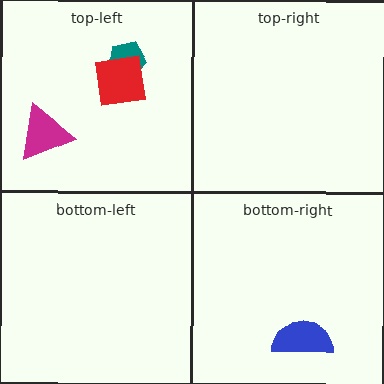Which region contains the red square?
The top-left region.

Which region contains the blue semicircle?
The bottom-right region.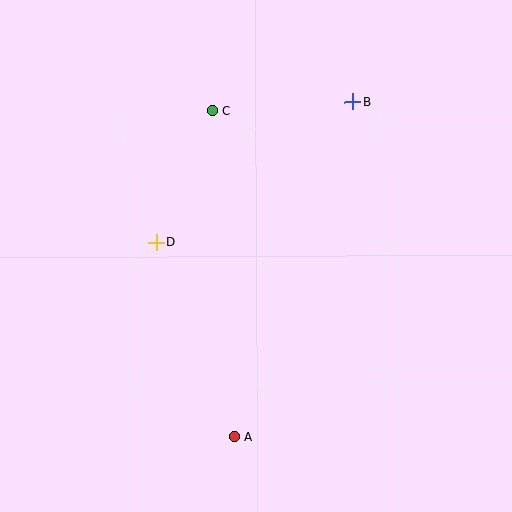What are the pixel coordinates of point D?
Point D is at (156, 242).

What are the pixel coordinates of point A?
Point A is at (234, 437).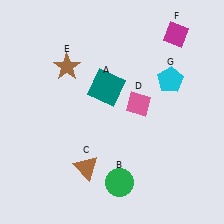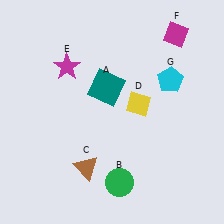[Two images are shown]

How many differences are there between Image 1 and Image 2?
There are 2 differences between the two images.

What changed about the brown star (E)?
In Image 1, E is brown. In Image 2, it changed to magenta.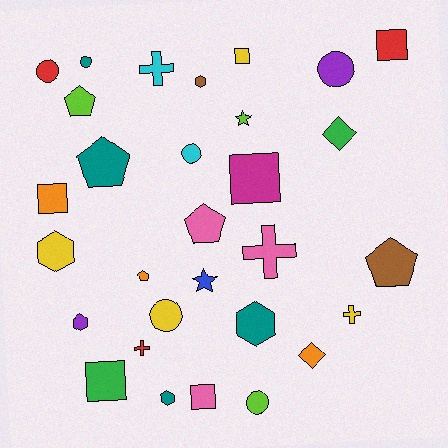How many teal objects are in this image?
There are 4 teal objects.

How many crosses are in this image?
There are 4 crosses.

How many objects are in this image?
There are 30 objects.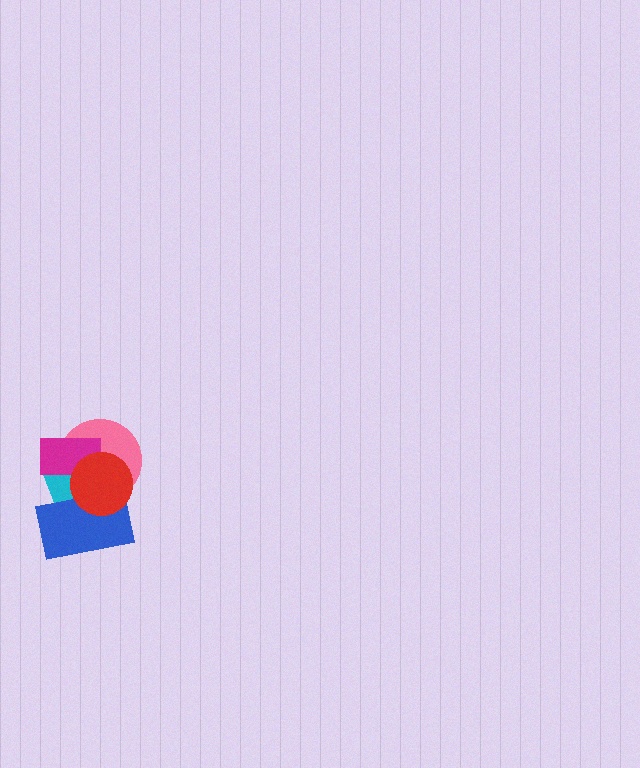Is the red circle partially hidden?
No, no other shape covers it.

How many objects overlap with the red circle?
4 objects overlap with the red circle.